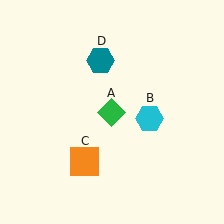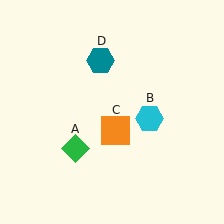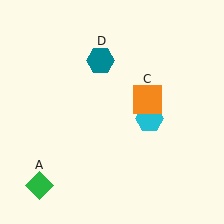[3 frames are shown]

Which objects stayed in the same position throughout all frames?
Cyan hexagon (object B) and teal hexagon (object D) remained stationary.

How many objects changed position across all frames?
2 objects changed position: green diamond (object A), orange square (object C).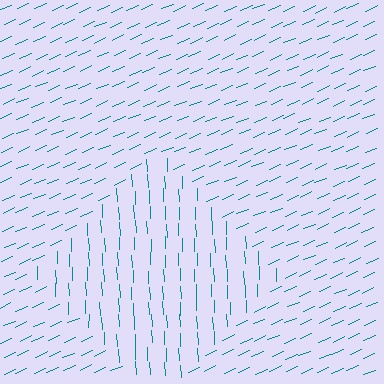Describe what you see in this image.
The image is filled with small teal line segments. A diamond region in the image has lines oriented differently from the surrounding lines, creating a visible texture boundary.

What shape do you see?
I see a diamond.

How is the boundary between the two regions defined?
The boundary is defined purely by a change in line orientation (approximately 69 degrees difference). All lines are the same color and thickness.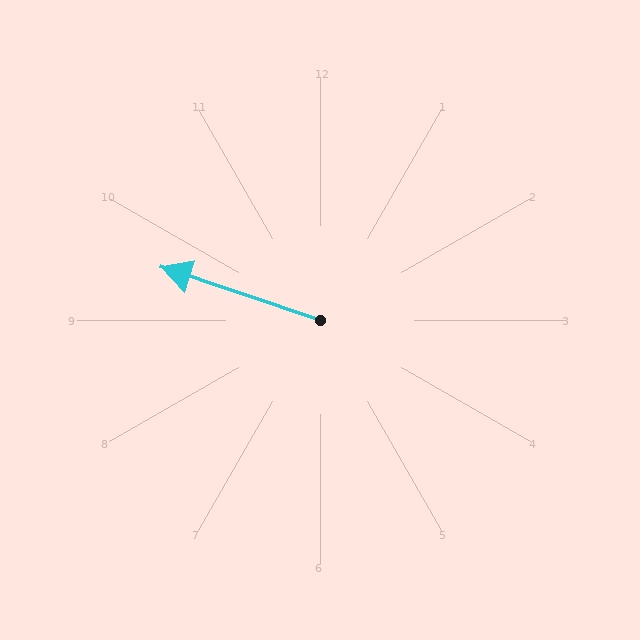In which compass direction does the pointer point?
West.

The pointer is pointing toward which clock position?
Roughly 10 o'clock.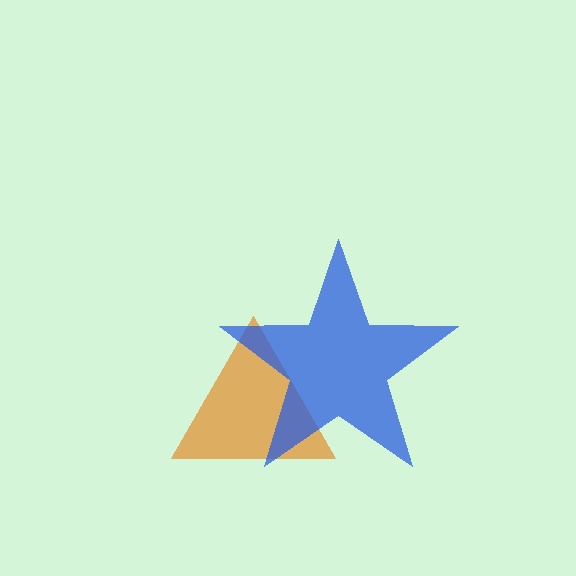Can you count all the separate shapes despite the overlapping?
Yes, there are 2 separate shapes.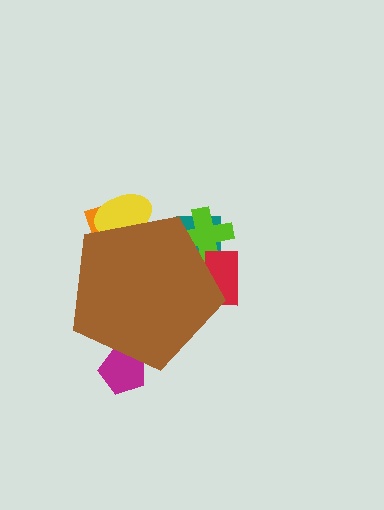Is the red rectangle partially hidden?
Yes, the red rectangle is partially hidden behind the brown pentagon.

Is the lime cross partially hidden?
Yes, the lime cross is partially hidden behind the brown pentagon.